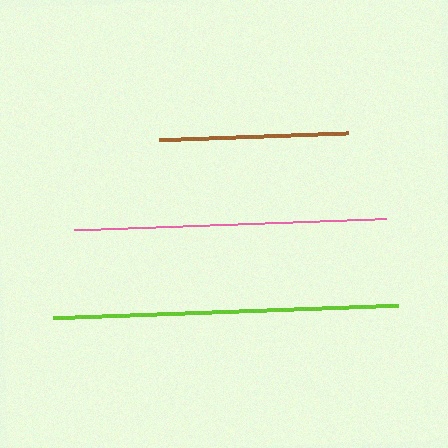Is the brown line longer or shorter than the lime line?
The lime line is longer than the brown line.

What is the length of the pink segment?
The pink segment is approximately 312 pixels long.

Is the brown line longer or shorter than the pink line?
The pink line is longer than the brown line.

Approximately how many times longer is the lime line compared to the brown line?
The lime line is approximately 1.8 times the length of the brown line.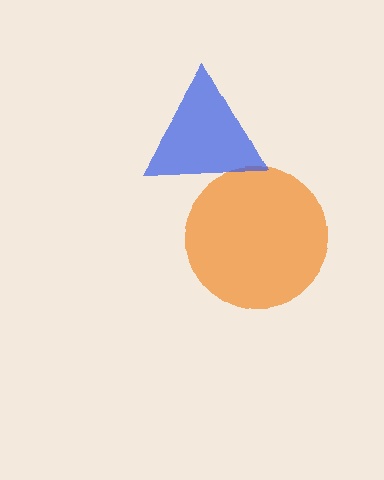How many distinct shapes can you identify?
There are 2 distinct shapes: an orange circle, a blue triangle.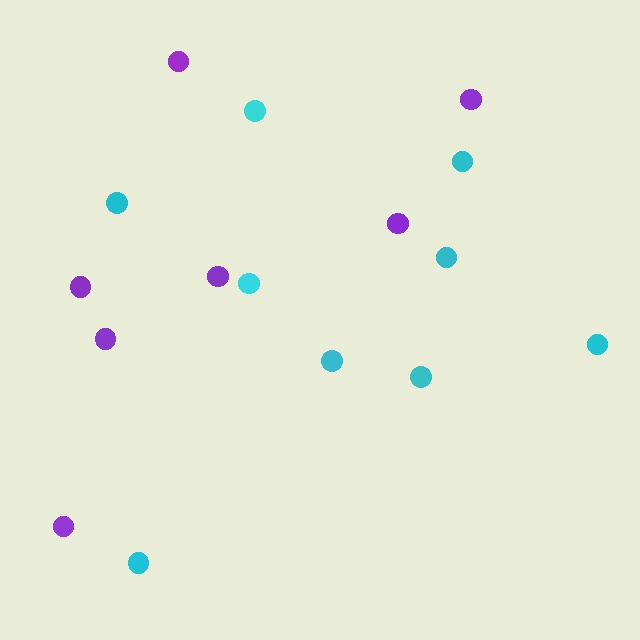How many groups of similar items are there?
There are 2 groups: one group of purple circles (7) and one group of cyan circles (9).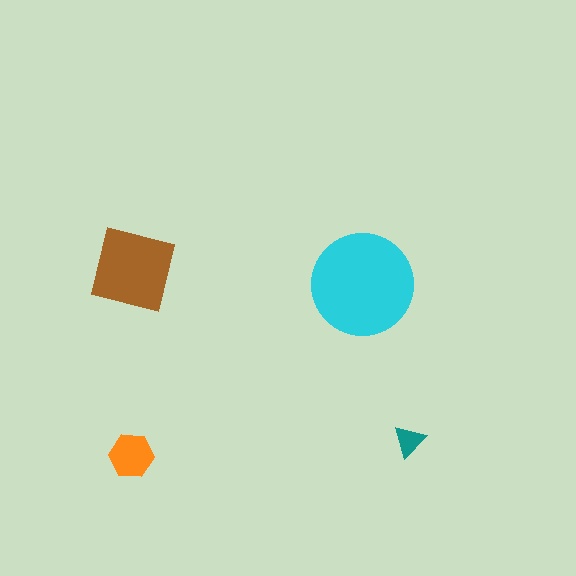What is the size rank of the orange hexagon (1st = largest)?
3rd.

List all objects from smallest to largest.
The teal triangle, the orange hexagon, the brown square, the cyan circle.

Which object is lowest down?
The orange hexagon is bottommost.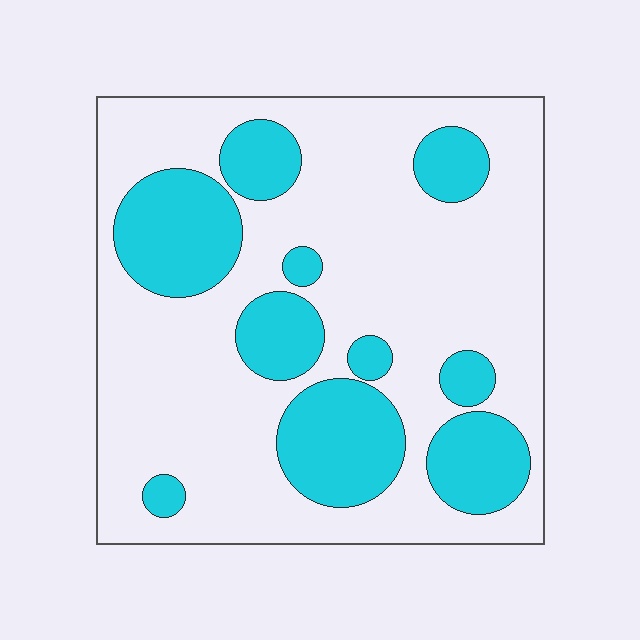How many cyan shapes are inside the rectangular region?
10.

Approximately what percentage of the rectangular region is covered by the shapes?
Approximately 30%.